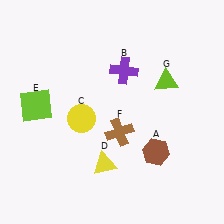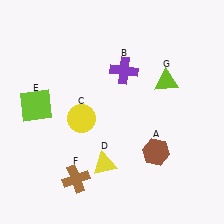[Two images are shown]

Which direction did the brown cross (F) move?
The brown cross (F) moved down.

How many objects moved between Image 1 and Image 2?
1 object moved between the two images.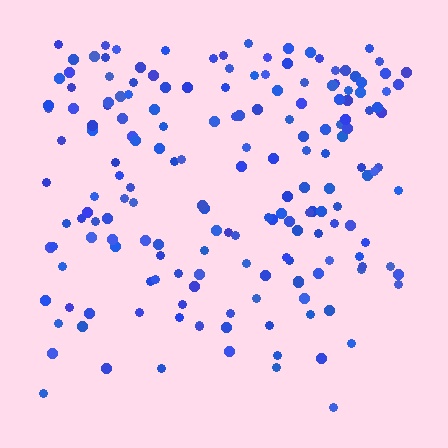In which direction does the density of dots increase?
From bottom to top, with the top side densest.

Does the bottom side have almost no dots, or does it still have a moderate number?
Still a moderate number, just noticeably fewer than the top.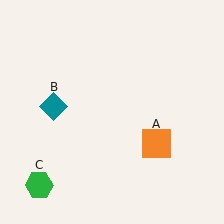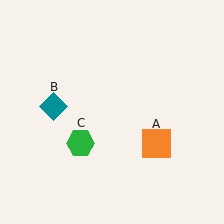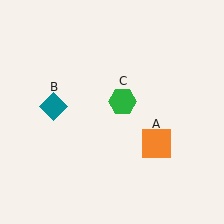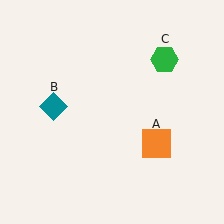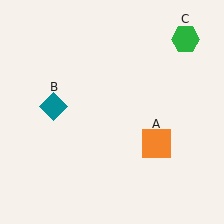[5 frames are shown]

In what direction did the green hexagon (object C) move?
The green hexagon (object C) moved up and to the right.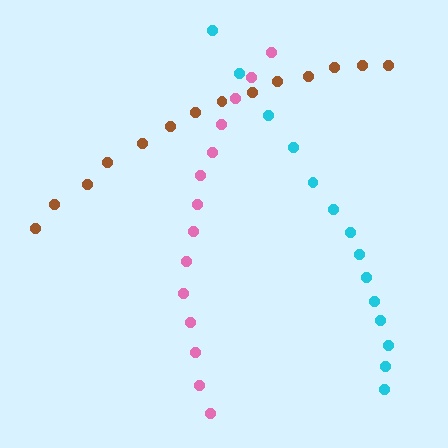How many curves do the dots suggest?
There are 3 distinct paths.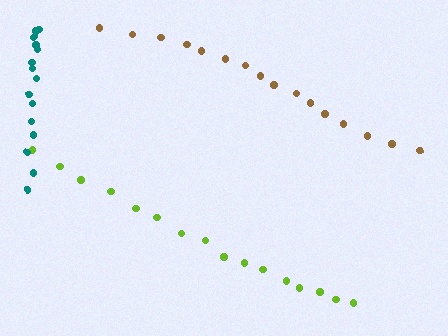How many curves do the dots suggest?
There are 3 distinct paths.